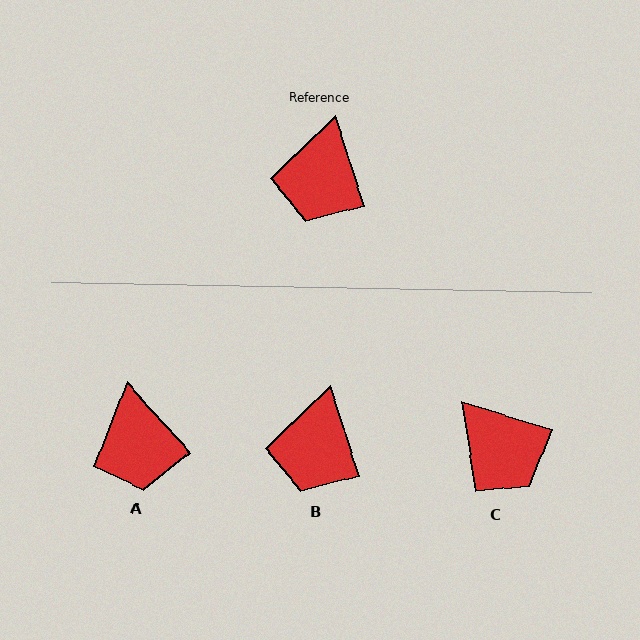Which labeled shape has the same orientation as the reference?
B.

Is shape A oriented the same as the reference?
No, it is off by about 24 degrees.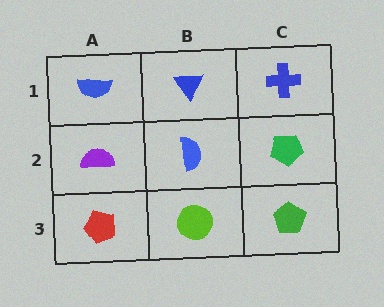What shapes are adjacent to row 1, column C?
A green pentagon (row 2, column C), a blue triangle (row 1, column B).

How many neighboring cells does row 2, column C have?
3.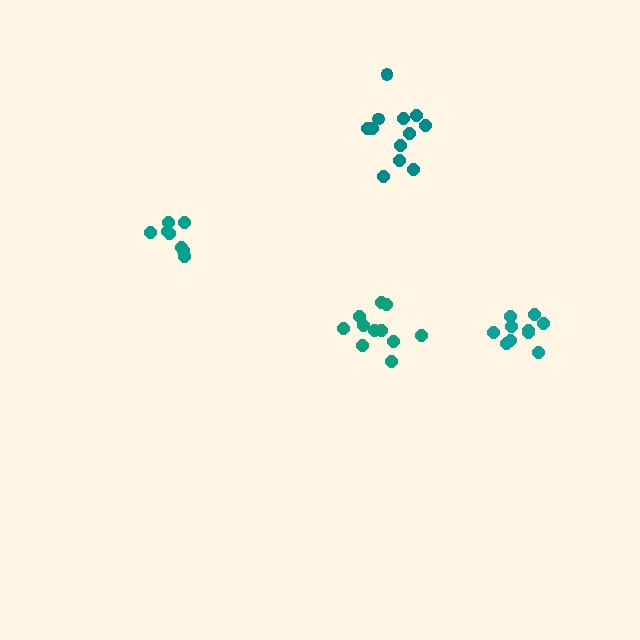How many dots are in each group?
Group 1: 10 dots, Group 2: 12 dots, Group 3: 8 dots, Group 4: 11 dots (41 total).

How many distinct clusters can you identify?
There are 4 distinct clusters.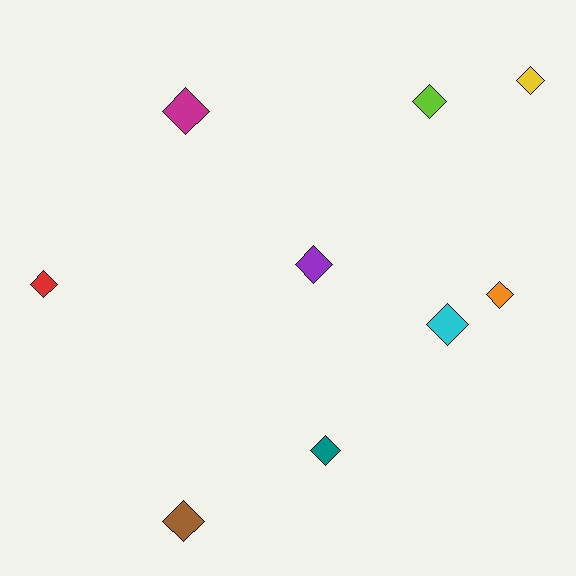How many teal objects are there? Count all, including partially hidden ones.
There is 1 teal object.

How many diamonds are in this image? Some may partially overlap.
There are 9 diamonds.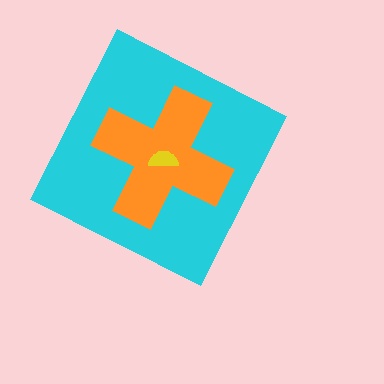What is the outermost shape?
The cyan diamond.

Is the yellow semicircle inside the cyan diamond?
Yes.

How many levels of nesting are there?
3.